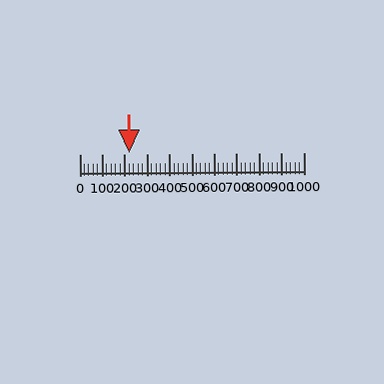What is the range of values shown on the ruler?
The ruler shows values from 0 to 1000.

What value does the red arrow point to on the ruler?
The red arrow points to approximately 220.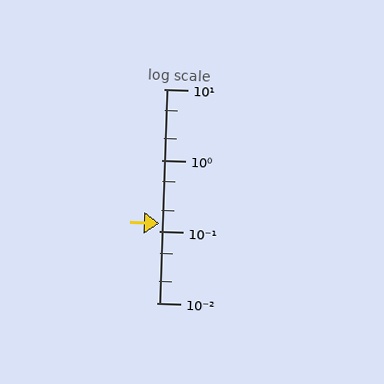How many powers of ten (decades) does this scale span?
The scale spans 3 decades, from 0.01 to 10.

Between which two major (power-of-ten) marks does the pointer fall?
The pointer is between 0.1 and 1.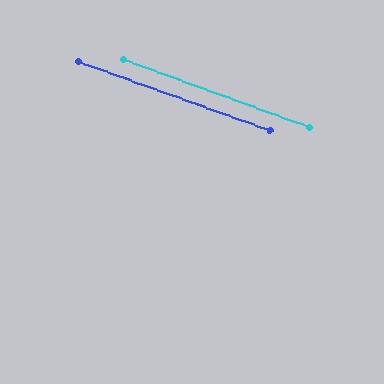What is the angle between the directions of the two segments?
Approximately 0 degrees.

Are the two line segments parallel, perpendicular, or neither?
Parallel — their directions differ by only 0.4°.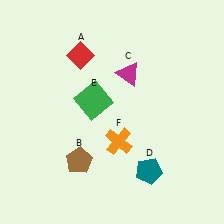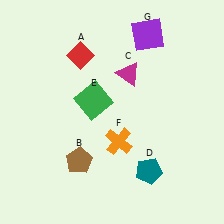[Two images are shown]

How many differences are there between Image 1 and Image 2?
There is 1 difference between the two images.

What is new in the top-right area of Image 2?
A purple square (G) was added in the top-right area of Image 2.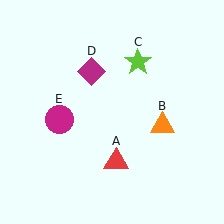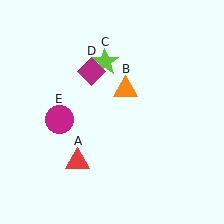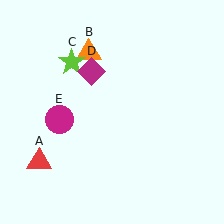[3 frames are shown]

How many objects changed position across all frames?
3 objects changed position: red triangle (object A), orange triangle (object B), lime star (object C).